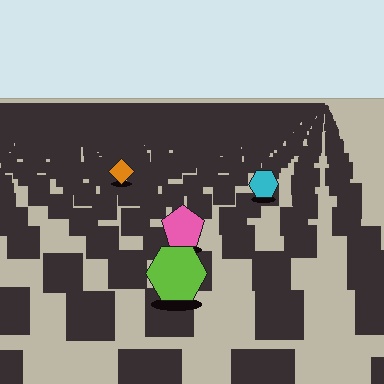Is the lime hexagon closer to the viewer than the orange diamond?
Yes. The lime hexagon is closer — you can tell from the texture gradient: the ground texture is coarser near it.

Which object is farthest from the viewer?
The orange diamond is farthest from the viewer. It appears smaller and the ground texture around it is denser.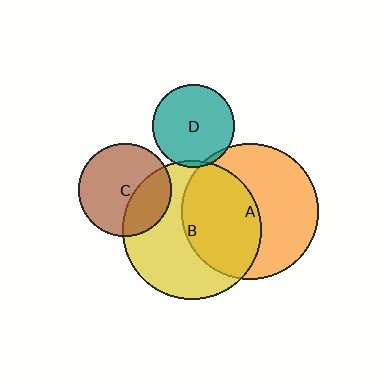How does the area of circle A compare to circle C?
Approximately 2.2 times.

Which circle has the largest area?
Circle B (yellow).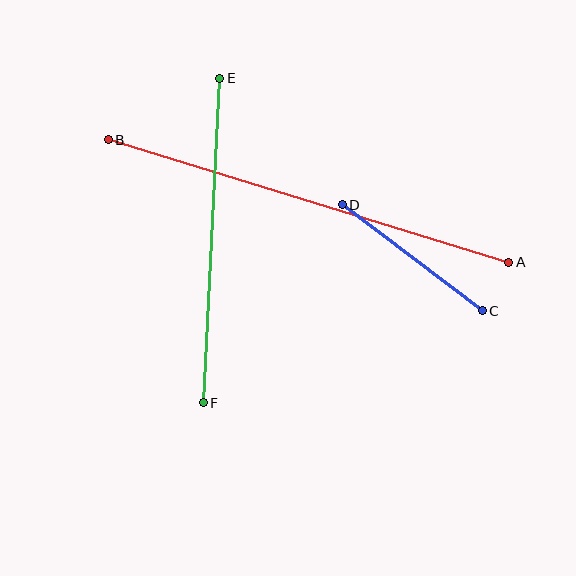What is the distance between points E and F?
The distance is approximately 325 pixels.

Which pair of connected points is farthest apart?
Points A and B are farthest apart.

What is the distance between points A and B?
The distance is approximately 419 pixels.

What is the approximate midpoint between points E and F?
The midpoint is at approximately (211, 241) pixels.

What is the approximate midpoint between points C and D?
The midpoint is at approximately (412, 258) pixels.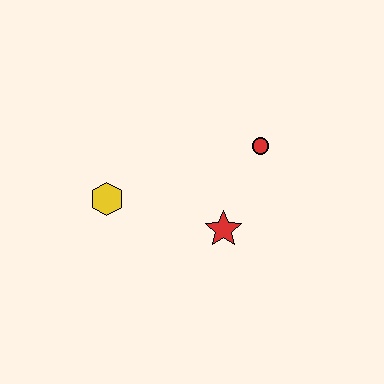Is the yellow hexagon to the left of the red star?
Yes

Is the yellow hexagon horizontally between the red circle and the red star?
No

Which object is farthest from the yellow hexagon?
The red circle is farthest from the yellow hexagon.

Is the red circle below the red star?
No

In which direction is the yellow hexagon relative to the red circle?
The yellow hexagon is to the left of the red circle.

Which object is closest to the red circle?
The red star is closest to the red circle.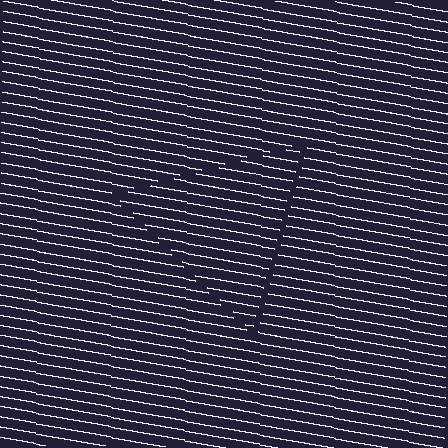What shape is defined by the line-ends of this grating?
An illusory triangle. The interior of the shape contains the same grating, shifted by half a period — the contour is defined by the phase discontinuity where line-ends from the inner and outer gratings abut.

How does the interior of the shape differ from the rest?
The interior of the shape contains the same grating, shifted by half a period — the contour is defined by the phase discontinuity where line-ends from the inner and outer gratings abut.